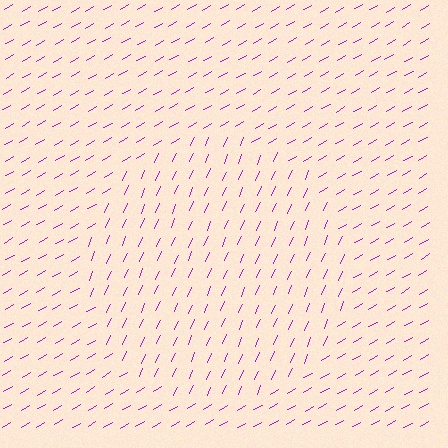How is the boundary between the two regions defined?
The boundary is defined purely by a change in line orientation (approximately 36 degrees difference). All lines are the same color and thickness.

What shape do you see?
I see a circle.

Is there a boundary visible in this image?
Yes, there is a texture boundary formed by a change in line orientation.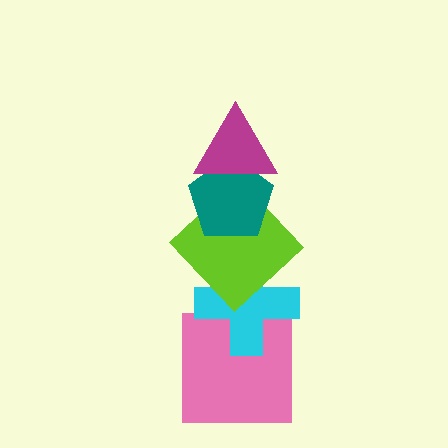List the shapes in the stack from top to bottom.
From top to bottom: the magenta triangle, the teal pentagon, the lime diamond, the cyan cross, the pink square.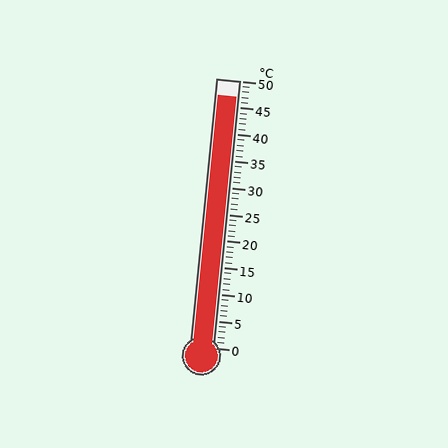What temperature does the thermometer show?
The thermometer shows approximately 47°C.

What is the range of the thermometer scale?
The thermometer scale ranges from 0°C to 50°C.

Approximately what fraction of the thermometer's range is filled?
The thermometer is filled to approximately 95% of its range.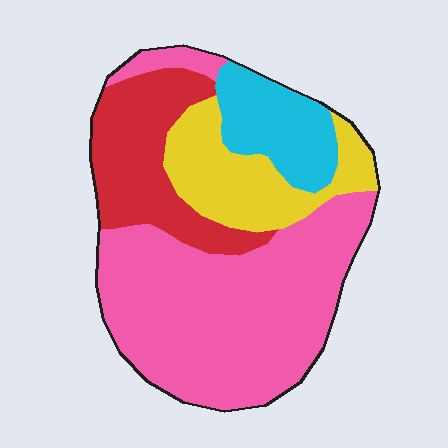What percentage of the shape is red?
Red covers about 20% of the shape.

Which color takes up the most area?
Pink, at roughly 50%.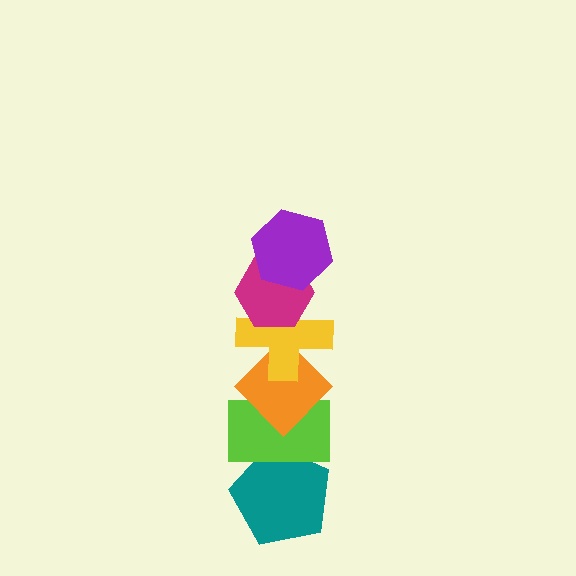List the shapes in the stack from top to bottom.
From top to bottom: the purple hexagon, the magenta hexagon, the yellow cross, the orange diamond, the lime rectangle, the teal pentagon.